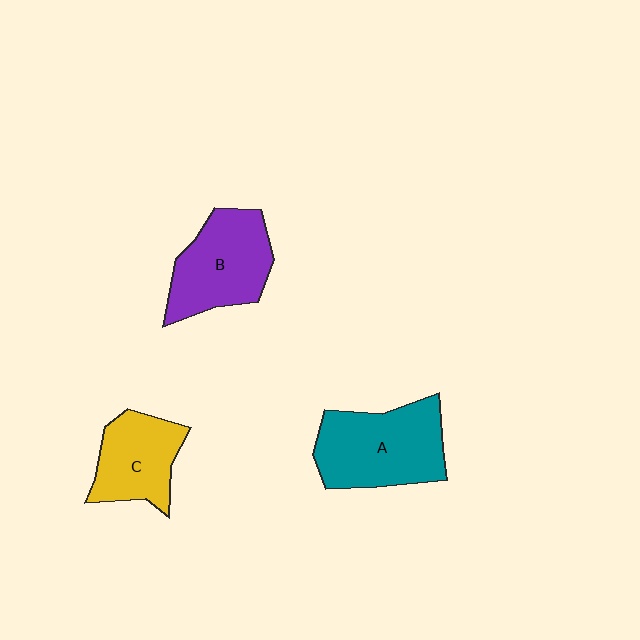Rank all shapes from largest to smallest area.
From largest to smallest: A (teal), B (purple), C (yellow).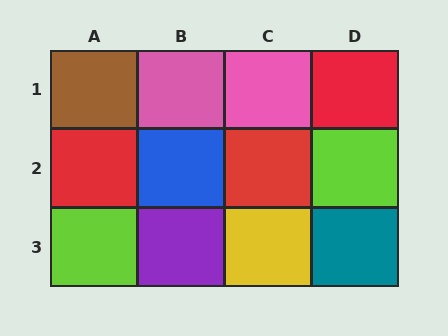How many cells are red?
3 cells are red.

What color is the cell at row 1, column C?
Pink.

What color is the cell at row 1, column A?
Brown.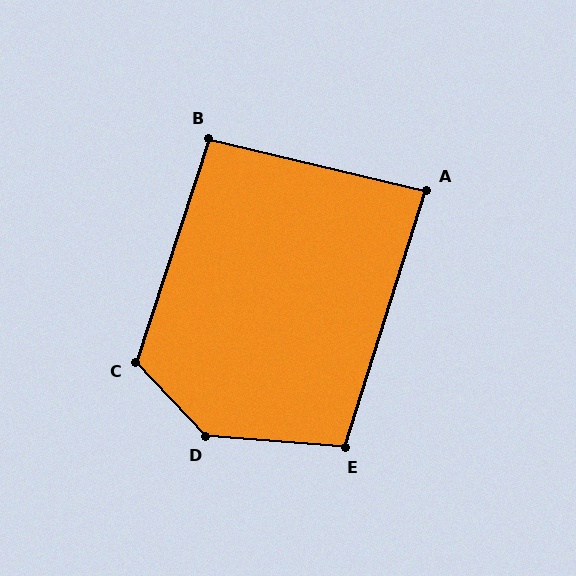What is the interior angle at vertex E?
Approximately 103 degrees (obtuse).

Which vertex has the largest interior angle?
D, at approximately 138 degrees.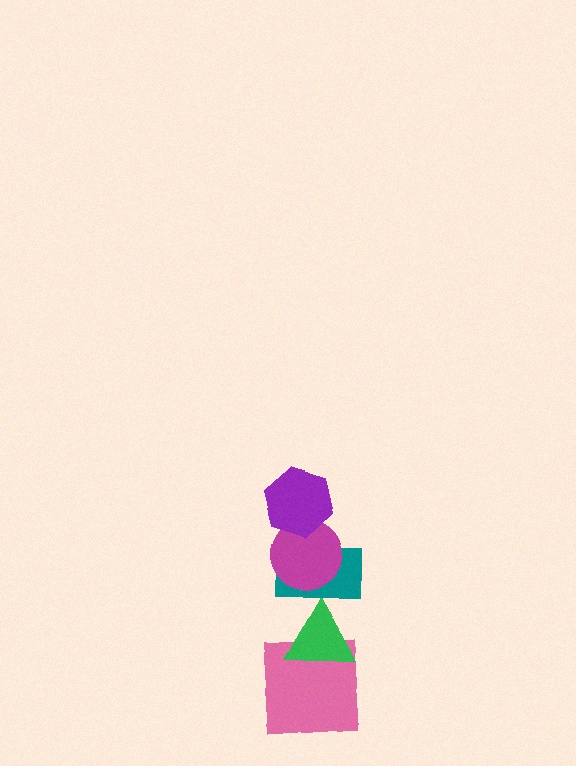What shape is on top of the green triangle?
The teal rectangle is on top of the green triangle.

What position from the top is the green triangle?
The green triangle is 4th from the top.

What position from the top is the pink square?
The pink square is 5th from the top.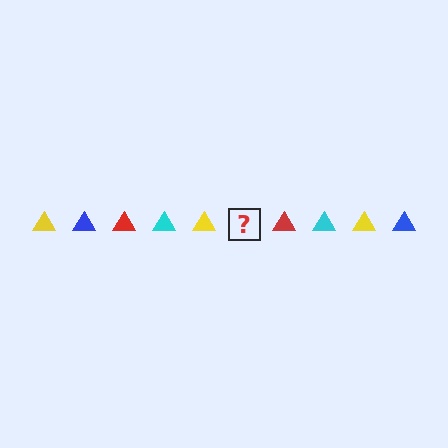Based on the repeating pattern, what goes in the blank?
The blank should be a blue triangle.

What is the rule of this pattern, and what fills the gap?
The rule is that the pattern cycles through yellow, blue, red, cyan triangles. The gap should be filled with a blue triangle.